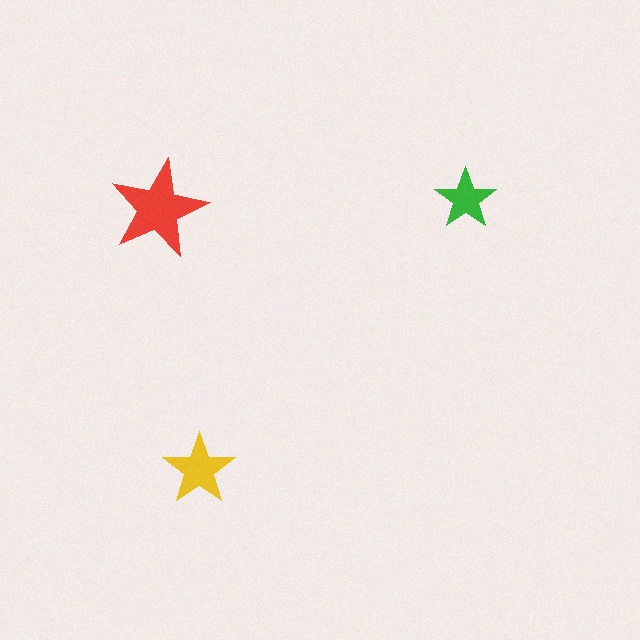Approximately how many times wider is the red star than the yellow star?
About 1.5 times wider.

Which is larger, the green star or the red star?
The red one.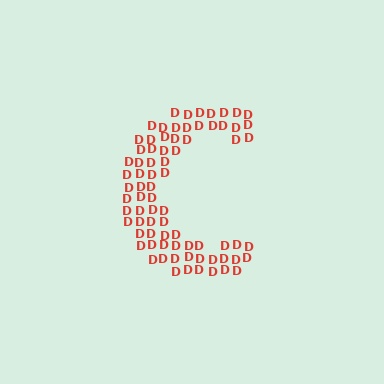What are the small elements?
The small elements are letter D's.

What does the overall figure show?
The overall figure shows the letter C.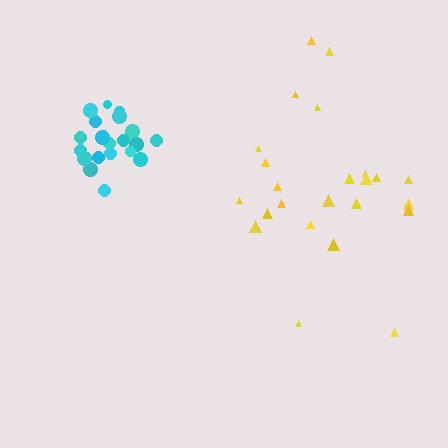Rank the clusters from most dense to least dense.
cyan, yellow.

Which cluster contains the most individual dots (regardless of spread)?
Yellow (25).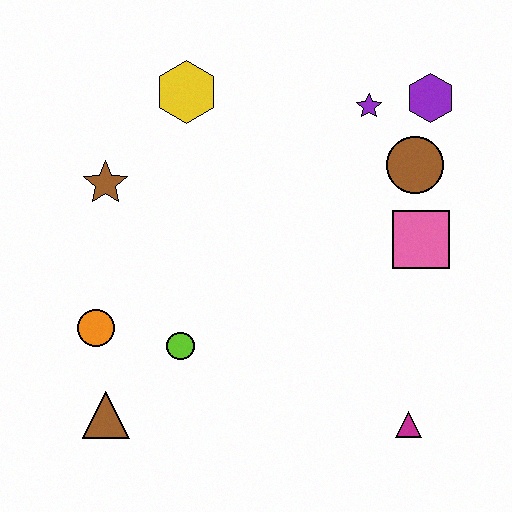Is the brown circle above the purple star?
No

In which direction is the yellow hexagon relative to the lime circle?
The yellow hexagon is above the lime circle.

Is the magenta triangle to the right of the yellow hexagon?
Yes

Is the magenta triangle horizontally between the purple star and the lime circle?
No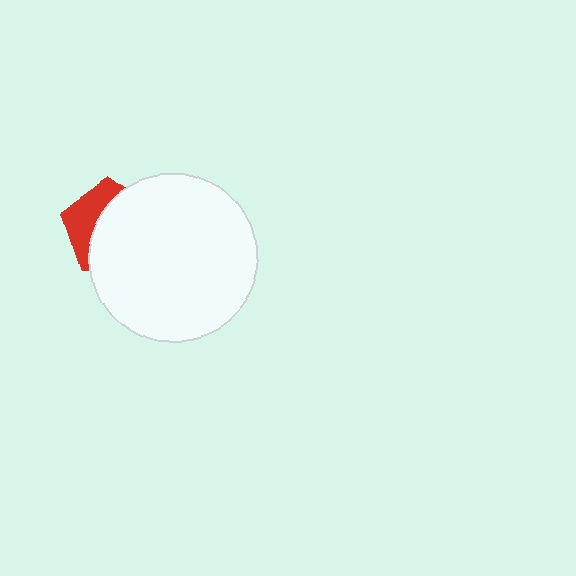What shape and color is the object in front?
The object in front is a white circle.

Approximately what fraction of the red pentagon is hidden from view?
Roughly 65% of the red pentagon is hidden behind the white circle.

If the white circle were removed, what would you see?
You would see the complete red pentagon.